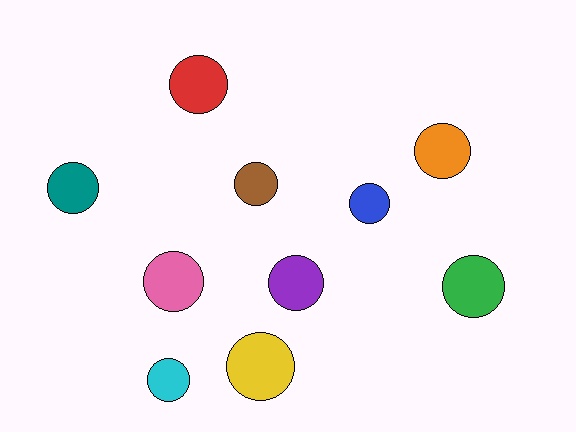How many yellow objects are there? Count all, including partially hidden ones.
There is 1 yellow object.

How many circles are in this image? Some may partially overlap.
There are 10 circles.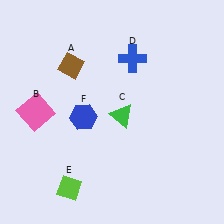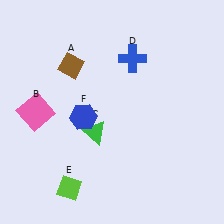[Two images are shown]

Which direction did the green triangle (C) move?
The green triangle (C) moved left.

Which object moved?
The green triangle (C) moved left.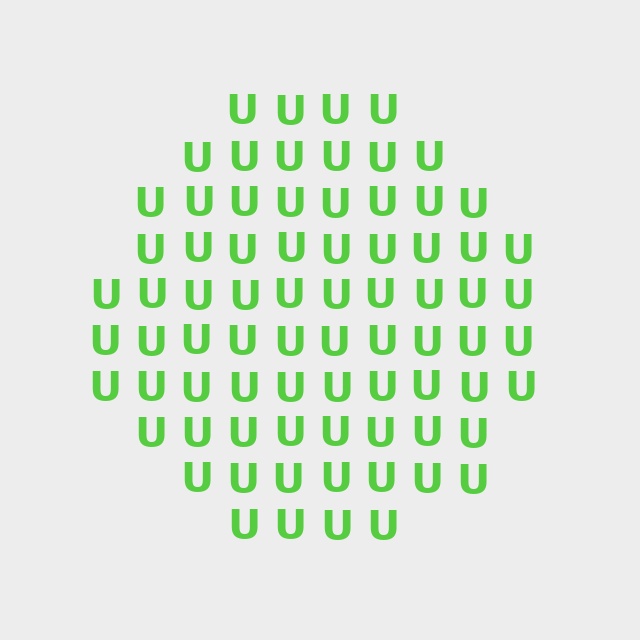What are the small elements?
The small elements are letter U's.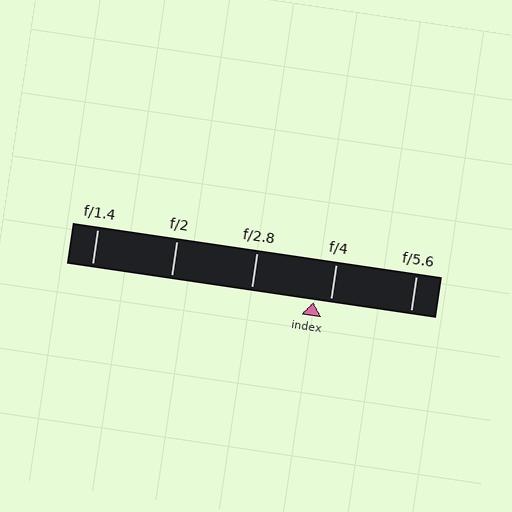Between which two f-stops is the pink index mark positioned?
The index mark is between f/2.8 and f/4.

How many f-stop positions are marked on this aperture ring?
There are 5 f-stop positions marked.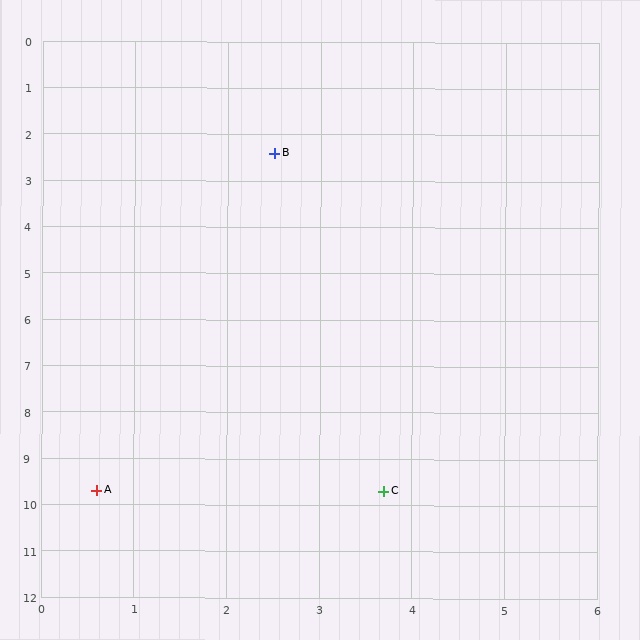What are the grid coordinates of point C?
Point C is at approximately (3.7, 9.7).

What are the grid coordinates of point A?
Point A is at approximately (0.6, 9.7).